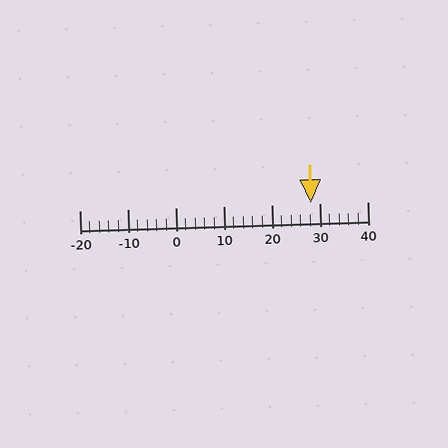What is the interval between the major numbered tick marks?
The major tick marks are spaced 10 units apart.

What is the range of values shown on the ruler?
The ruler shows values from -20 to 40.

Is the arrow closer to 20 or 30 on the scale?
The arrow is closer to 30.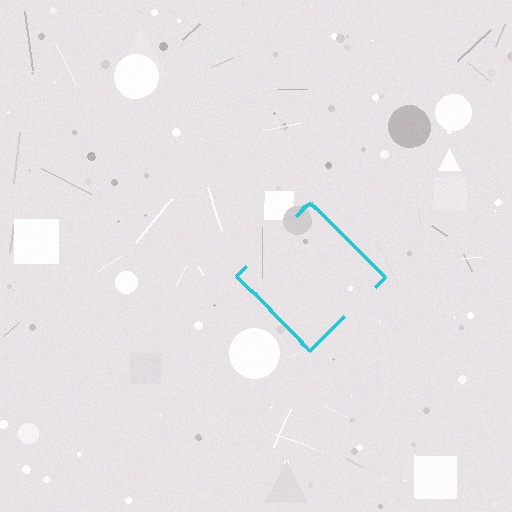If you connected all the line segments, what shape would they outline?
They would outline a diamond.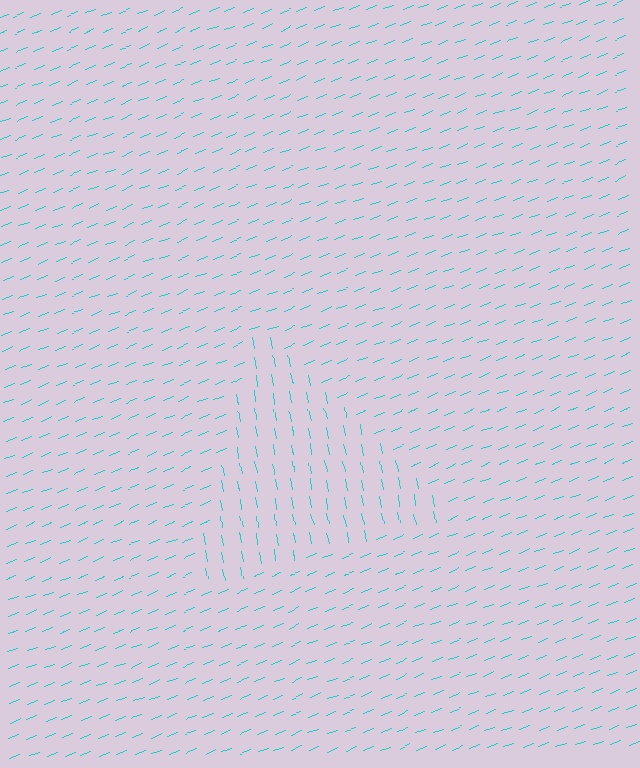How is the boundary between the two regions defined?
The boundary is defined purely by a change in line orientation (approximately 78 degrees difference). All lines are the same color and thickness.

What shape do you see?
I see a triangle.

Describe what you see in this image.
The image is filled with small cyan line segments. A triangle region in the image has lines oriented differently from the surrounding lines, creating a visible texture boundary.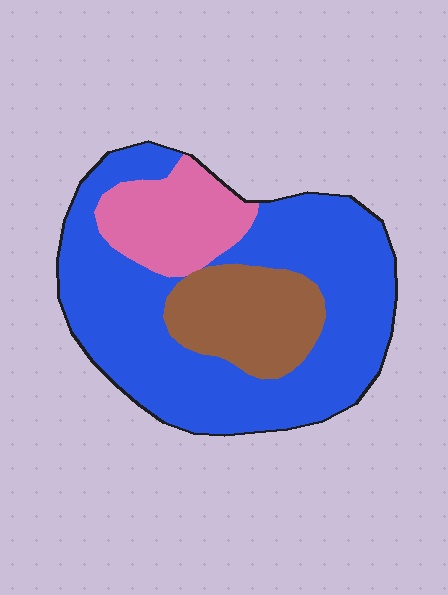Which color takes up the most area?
Blue, at roughly 65%.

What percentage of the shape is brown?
Brown takes up about one fifth (1/5) of the shape.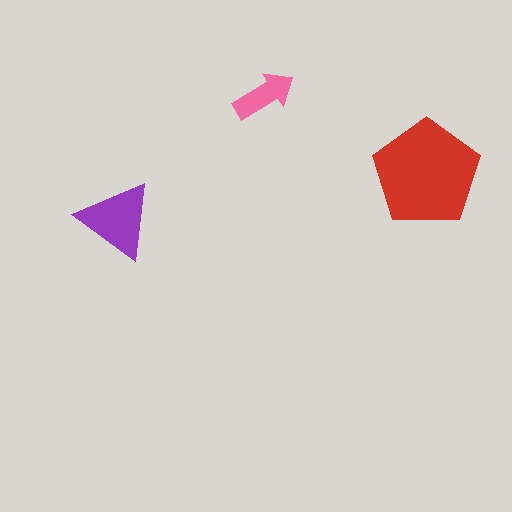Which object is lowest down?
The purple triangle is bottommost.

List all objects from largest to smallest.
The red pentagon, the purple triangle, the pink arrow.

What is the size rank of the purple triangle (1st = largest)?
2nd.